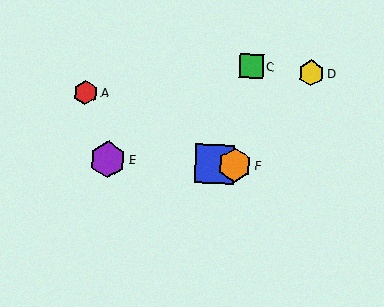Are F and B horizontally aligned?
Yes, both are at y≈165.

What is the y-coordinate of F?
Object F is at y≈165.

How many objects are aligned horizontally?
3 objects (B, E, F) are aligned horizontally.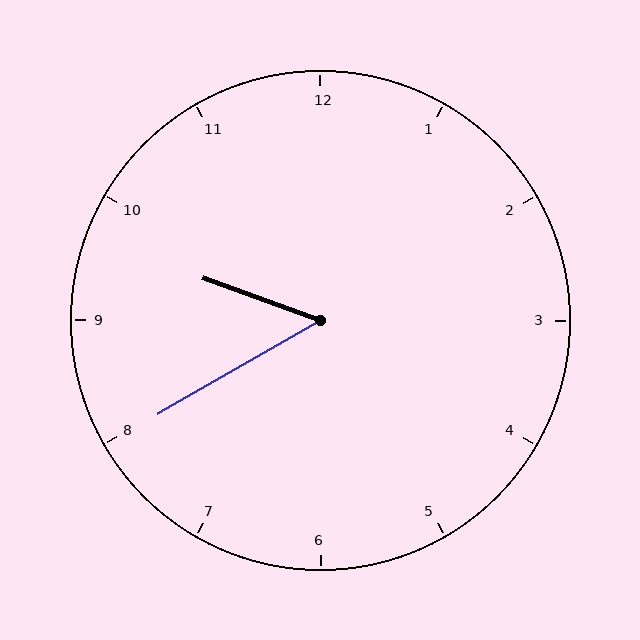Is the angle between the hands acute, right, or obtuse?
It is acute.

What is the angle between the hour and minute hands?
Approximately 50 degrees.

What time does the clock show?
9:40.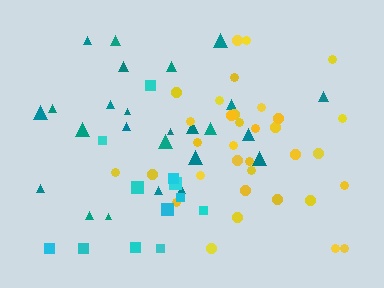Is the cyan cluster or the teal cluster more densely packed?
Teal.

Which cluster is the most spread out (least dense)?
Cyan.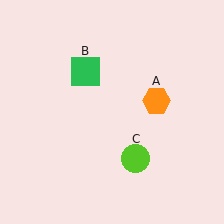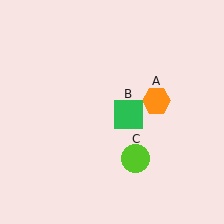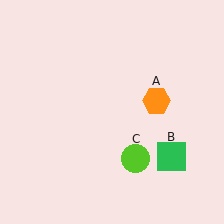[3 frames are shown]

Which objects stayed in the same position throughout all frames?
Orange hexagon (object A) and lime circle (object C) remained stationary.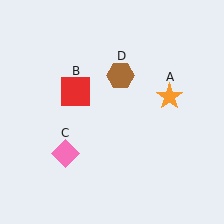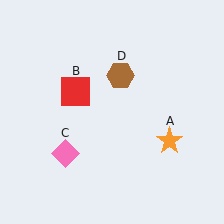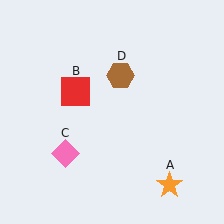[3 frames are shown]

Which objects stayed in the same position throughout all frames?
Red square (object B) and pink diamond (object C) and brown hexagon (object D) remained stationary.